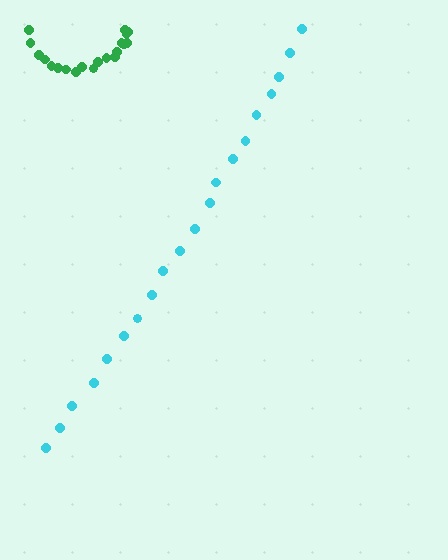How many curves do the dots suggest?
There are 2 distinct paths.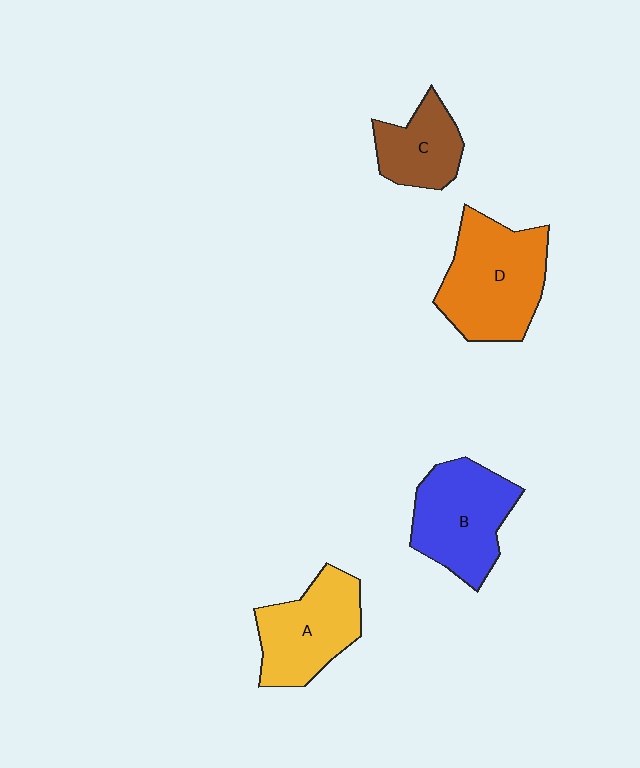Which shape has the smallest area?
Shape C (brown).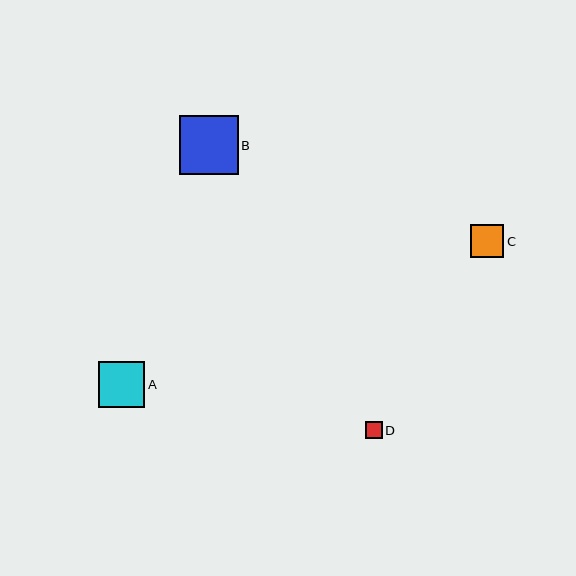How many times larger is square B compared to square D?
Square B is approximately 3.5 times the size of square D.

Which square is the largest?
Square B is the largest with a size of approximately 59 pixels.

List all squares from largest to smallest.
From largest to smallest: B, A, C, D.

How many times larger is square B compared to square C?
Square B is approximately 1.8 times the size of square C.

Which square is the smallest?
Square D is the smallest with a size of approximately 17 pixels.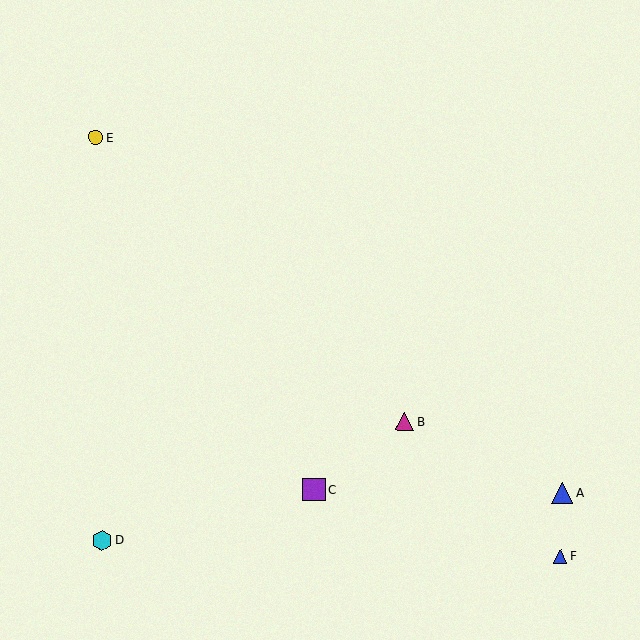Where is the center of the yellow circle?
The center of the yellow circle is at (96, 137).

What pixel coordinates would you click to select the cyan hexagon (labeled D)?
Click at (102, 540) to select the cyan hexagon D.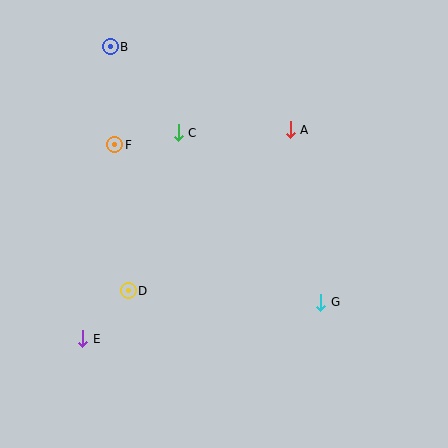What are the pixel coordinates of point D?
Point D is at (128, 291).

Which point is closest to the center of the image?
Point C at (178, 133) is closest to the center.